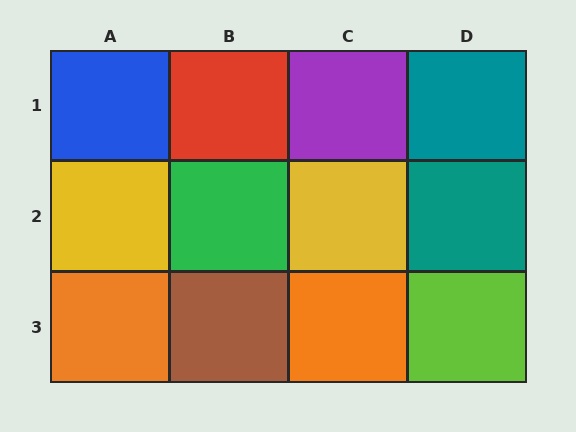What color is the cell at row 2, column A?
Yellow.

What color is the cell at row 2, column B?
Green.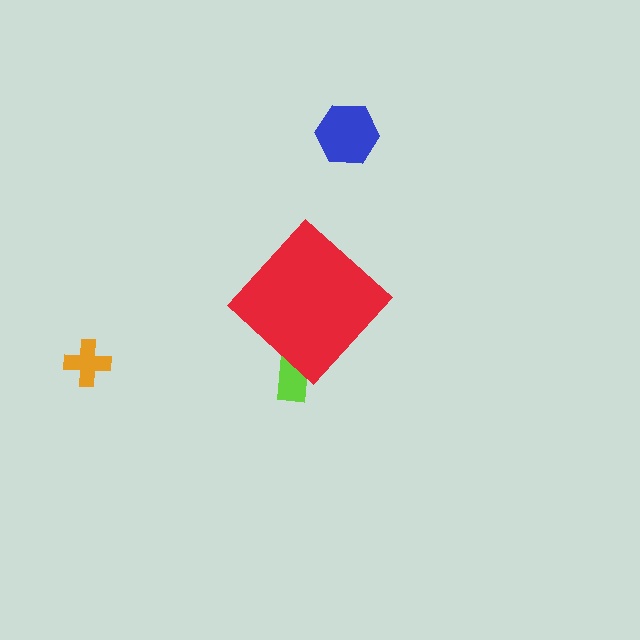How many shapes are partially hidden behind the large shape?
1 shape is partially hidden.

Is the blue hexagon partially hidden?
No, the blue hexagon is fully visible.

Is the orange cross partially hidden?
No, the orange cross is fully visible.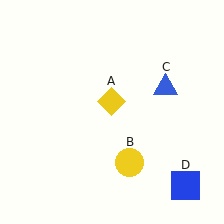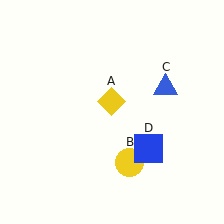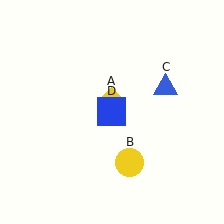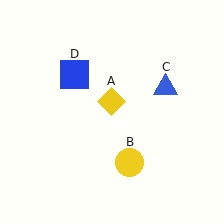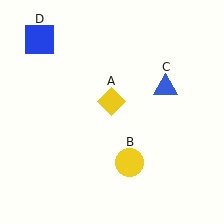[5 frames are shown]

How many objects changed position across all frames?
1 object changed position: blue square (object D).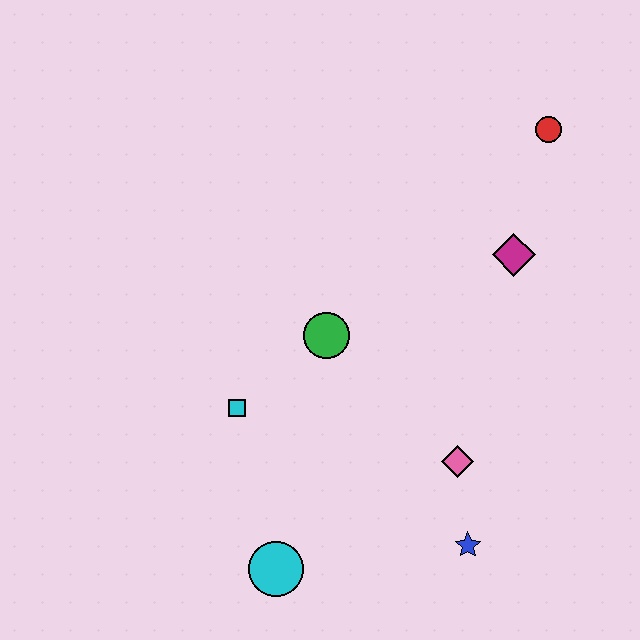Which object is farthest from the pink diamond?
The red circle is farthest from the pink diamond.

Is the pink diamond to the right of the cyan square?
Yes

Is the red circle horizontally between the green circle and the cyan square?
No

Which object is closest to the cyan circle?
The cyan square is closest to the cyan circle.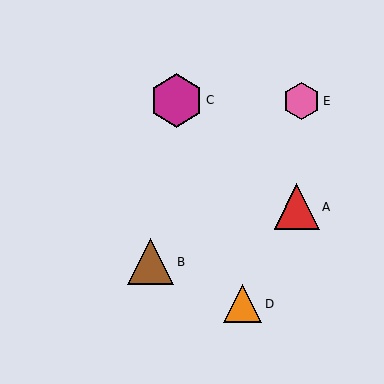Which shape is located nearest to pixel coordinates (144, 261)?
The brown triangle (labeled B) at (151, 262) is nearest to that location.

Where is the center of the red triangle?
The center of the red triangle is at (297, 207).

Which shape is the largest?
The magenta hexagon (labeled C) is the largest.